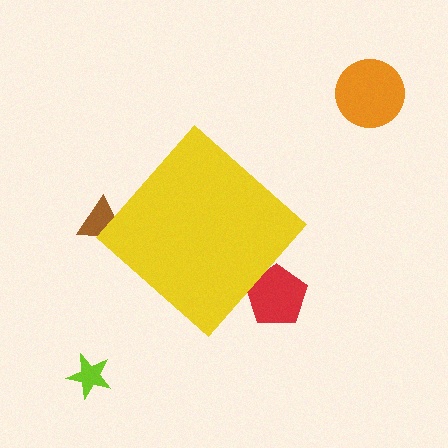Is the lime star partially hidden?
No, the lime star is fully visible.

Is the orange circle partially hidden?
No, the orange circle is fully visible.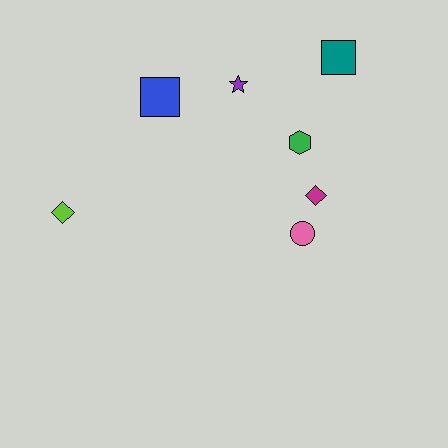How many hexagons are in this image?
There is 1 hexagon.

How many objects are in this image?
There are 7 objects.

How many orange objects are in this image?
There are no orange objects.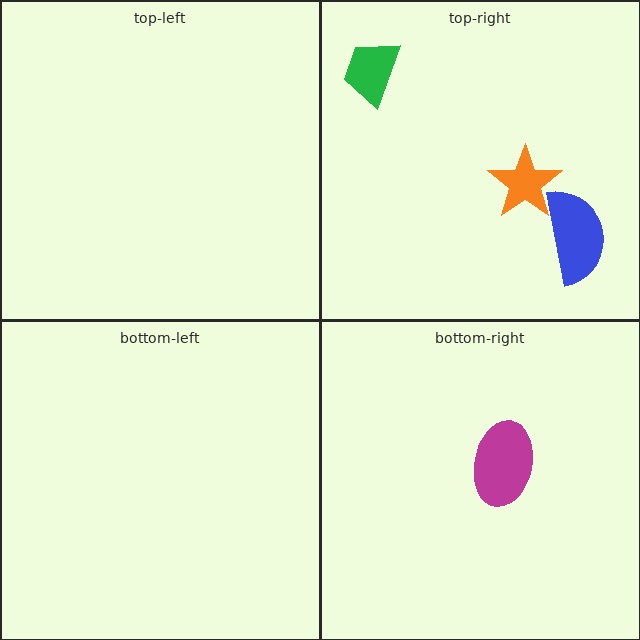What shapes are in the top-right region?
The orange star, the green trapezoid, the blue semicircle.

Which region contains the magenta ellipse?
The bottom-right region.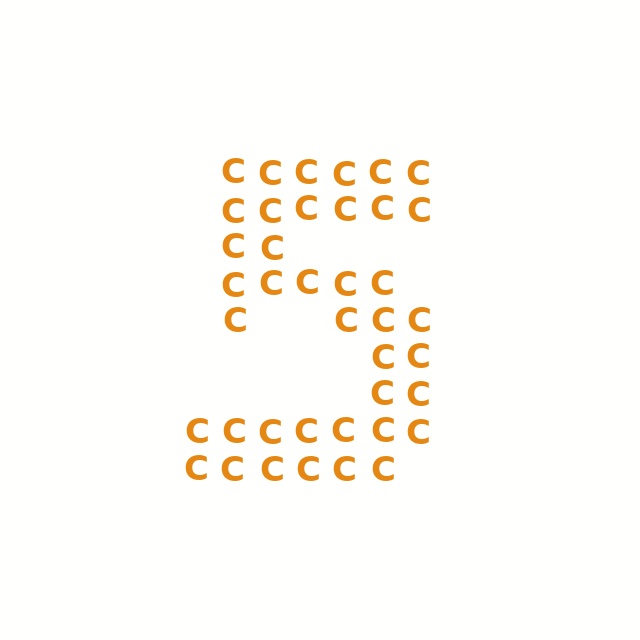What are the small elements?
The small elements are letter C's.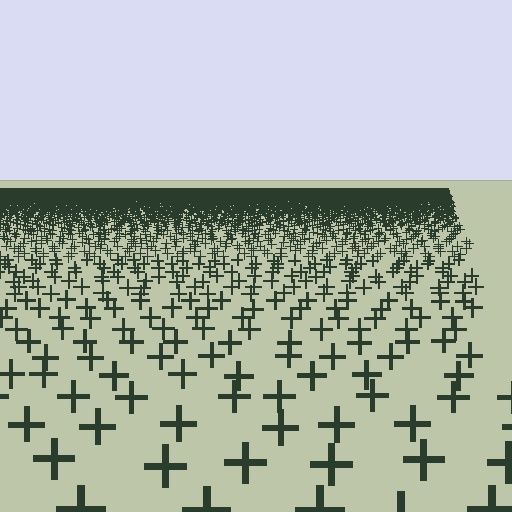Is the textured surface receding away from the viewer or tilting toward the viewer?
The surface is receding away from the viewer. Texture elements get smaller and denser toward the top.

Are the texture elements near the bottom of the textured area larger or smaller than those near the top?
Larger. Near the bottom, elements are closer to the viewer and appear at a bigger on-screen size.